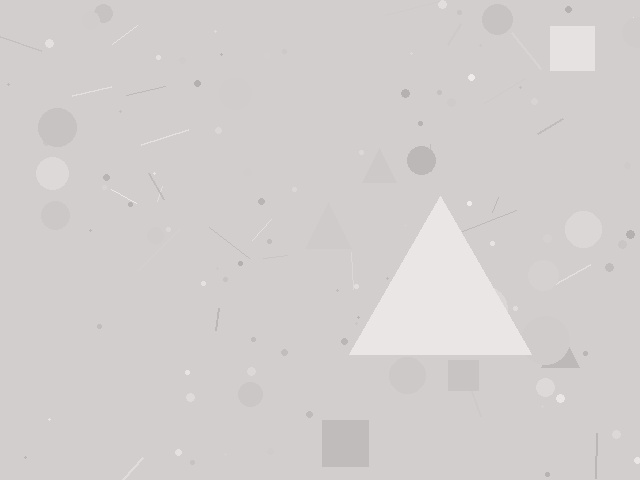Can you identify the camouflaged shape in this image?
The camouflaged shape is a triangle.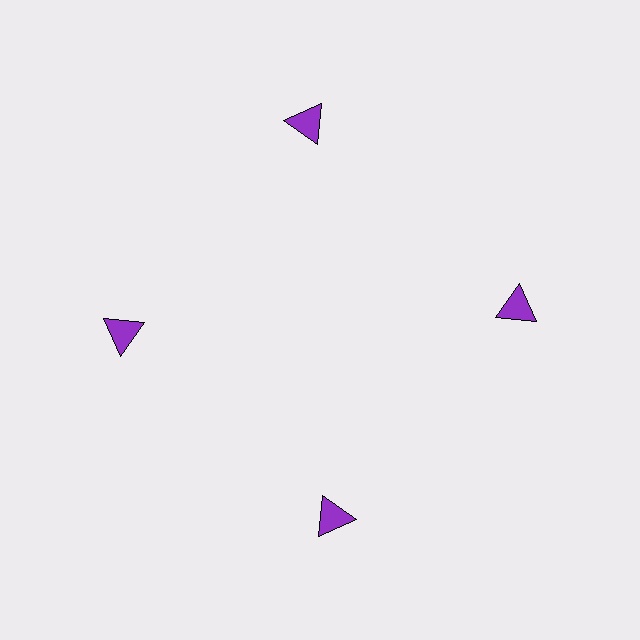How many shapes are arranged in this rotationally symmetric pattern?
There are 4 shapes, arranged in 4 groups of 1.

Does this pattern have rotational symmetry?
Yes, this pattern has 4-fold rotational symmetry. It looks the same after rotating 90 degrees around the center.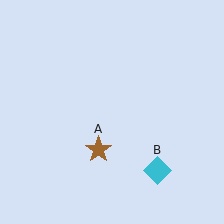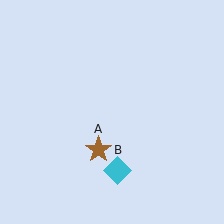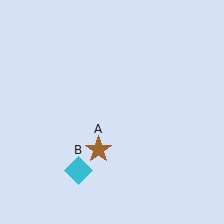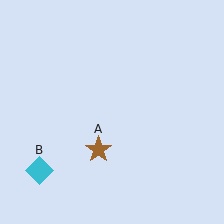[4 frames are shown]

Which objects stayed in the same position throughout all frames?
Brown star (object A) remained stationary.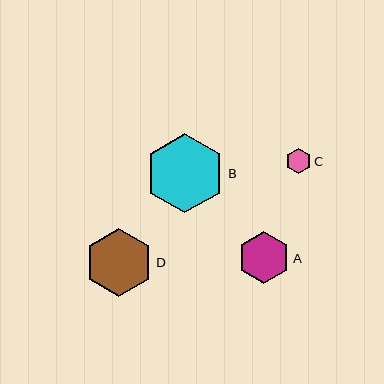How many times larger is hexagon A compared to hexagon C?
Hexagon A is approximately 2.1 times the size of hexagon C.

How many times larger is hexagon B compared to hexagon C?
Hexagon B is approximately 3.2 times the size of hexagon C.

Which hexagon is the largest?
Hexagon B is the largest with a size of approximately 80 pixels.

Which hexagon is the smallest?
Hexagon C is the smallest with a size of approximately 25 pixels.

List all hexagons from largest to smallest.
From largest to smallest: B, D, A, C.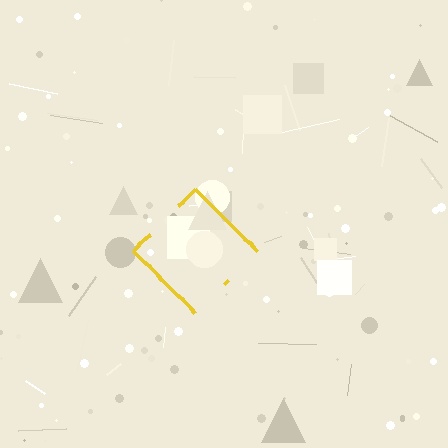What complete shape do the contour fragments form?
The contour fragments form a diamond.